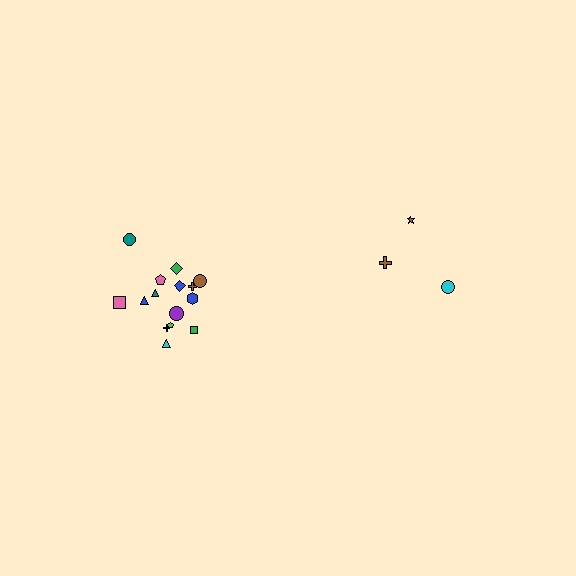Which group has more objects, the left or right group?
The left group.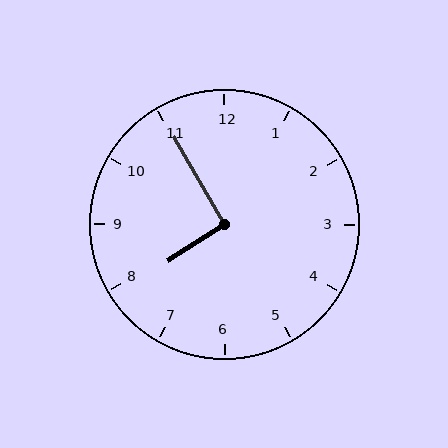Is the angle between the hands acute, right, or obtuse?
It is right.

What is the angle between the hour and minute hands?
Approximately 92 degrees.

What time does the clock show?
7:55.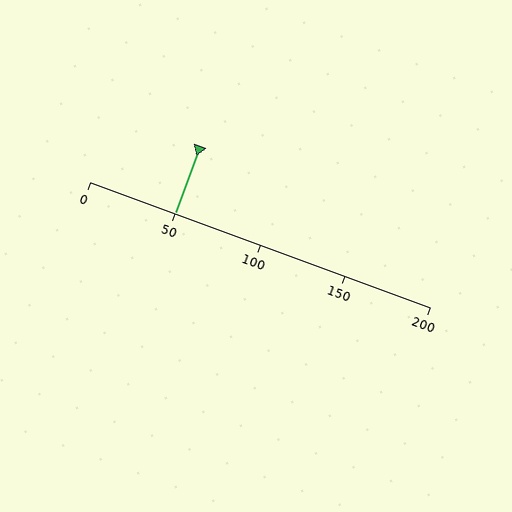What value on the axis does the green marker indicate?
The marker indicates approximately 50.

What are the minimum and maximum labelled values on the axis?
The axis runs from 0 to 200.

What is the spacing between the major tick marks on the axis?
The major ticks are spaced 50 apart.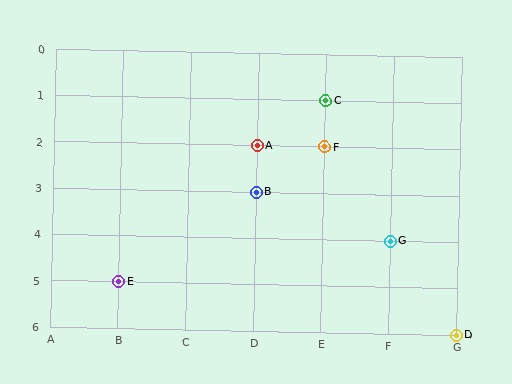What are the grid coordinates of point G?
Point G is at grid coordinates (F, 4).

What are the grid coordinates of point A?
Point A is at grid coordinates (D, 2).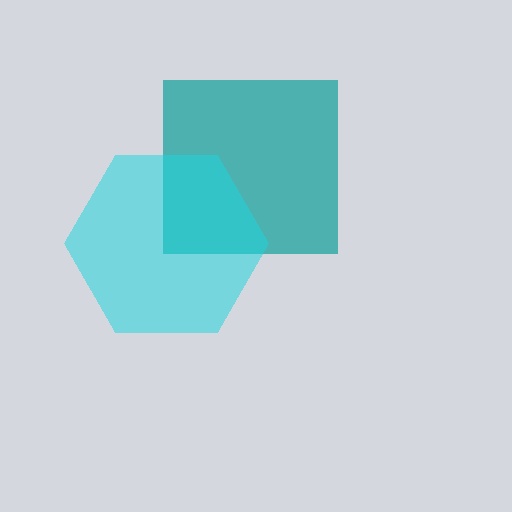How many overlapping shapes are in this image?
There are 2 overlapping shapes in the image.